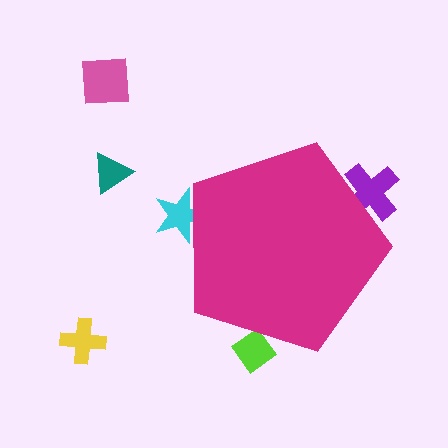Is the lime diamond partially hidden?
Yes, the lime diamond is partially hidden behind the magenta pentagon.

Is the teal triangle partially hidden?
No, the teal triangle is fully visible.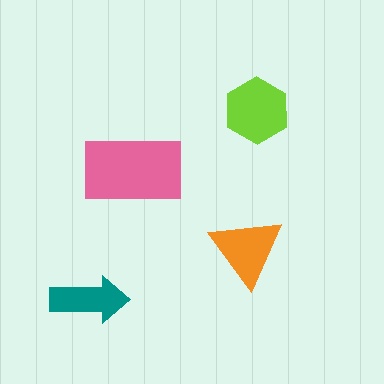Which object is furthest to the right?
The lime hexagon is rightmost.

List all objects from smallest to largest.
The teal arrow, the orange triangle, the lime hexagon, the pink rectangle.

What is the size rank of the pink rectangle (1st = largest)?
1st.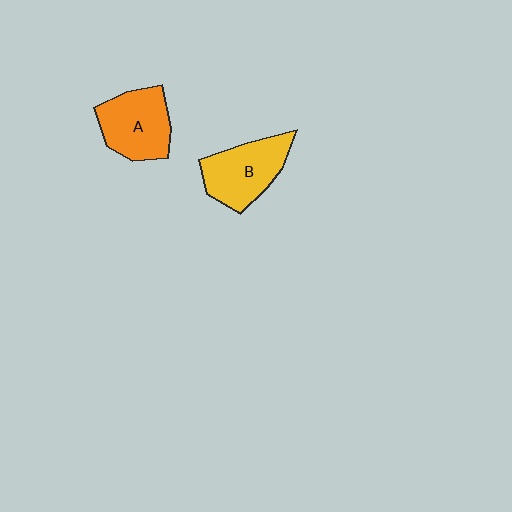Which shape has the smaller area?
Shape A (orange).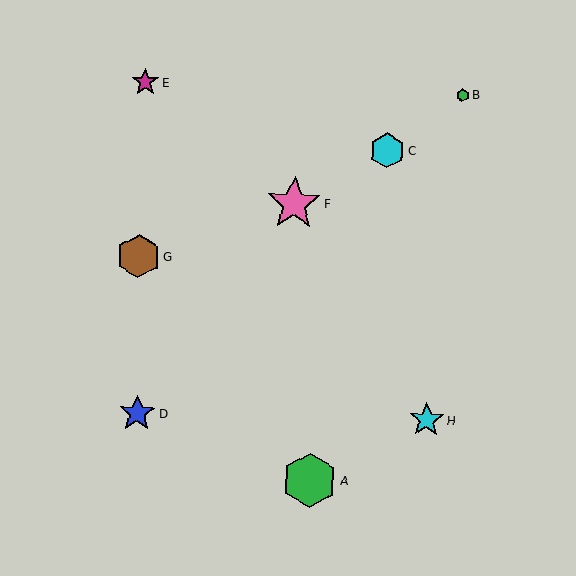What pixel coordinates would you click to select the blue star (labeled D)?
Click at (137, 413) to select the blue star D.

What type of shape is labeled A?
Shape A is a green hexagon.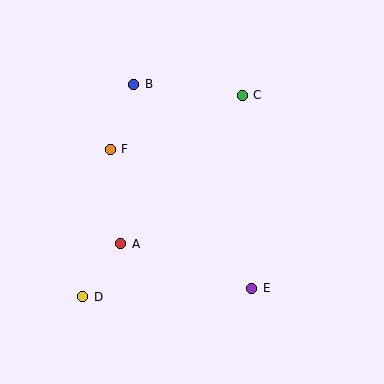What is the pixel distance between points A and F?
The distance between A and F is 95 pixels.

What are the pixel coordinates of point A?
Point A is at (121, 244).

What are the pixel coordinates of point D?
Point D is at (83, 297).